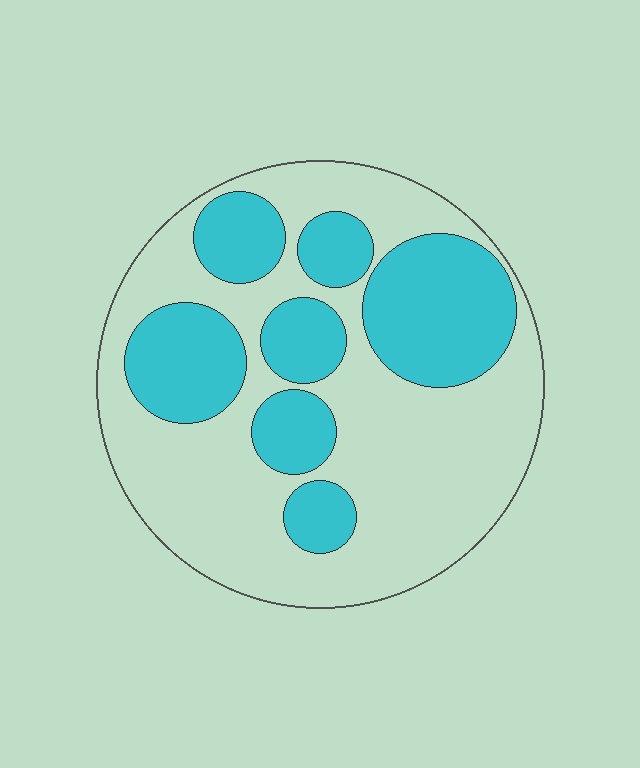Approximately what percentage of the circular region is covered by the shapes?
Approximately 35%.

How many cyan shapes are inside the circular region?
7.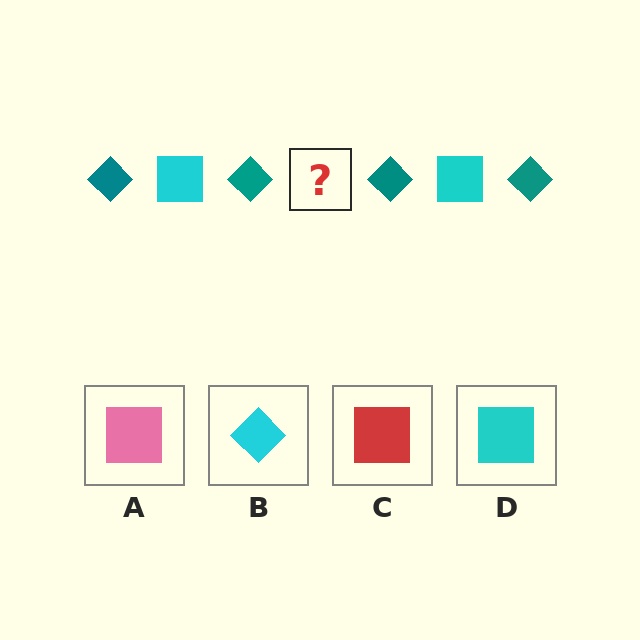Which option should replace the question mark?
Option D.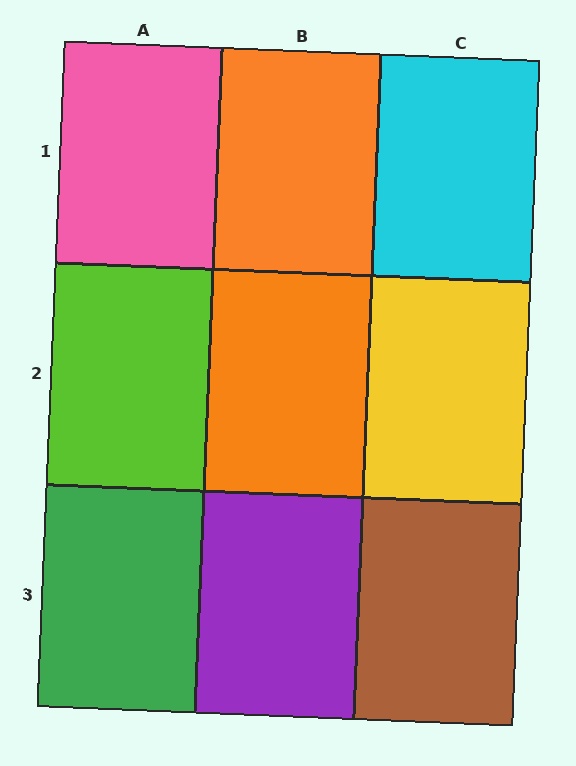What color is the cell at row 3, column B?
Purple.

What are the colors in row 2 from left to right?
Lime, orange, yellow.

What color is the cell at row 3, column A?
Green.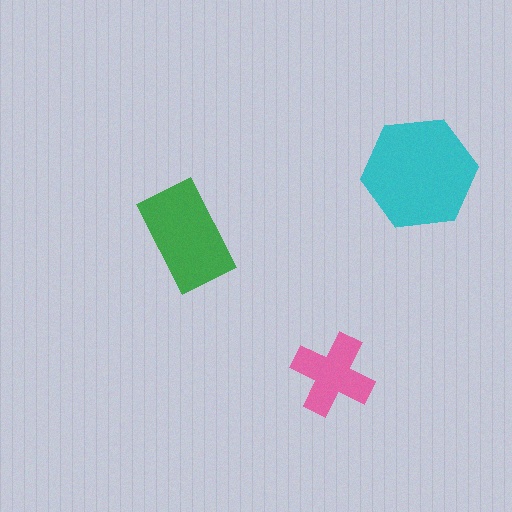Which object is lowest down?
The pink cross is bottommost.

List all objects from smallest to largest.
The pink cross, the green rectangle, the cyan hexagon.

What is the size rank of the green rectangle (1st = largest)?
2nd.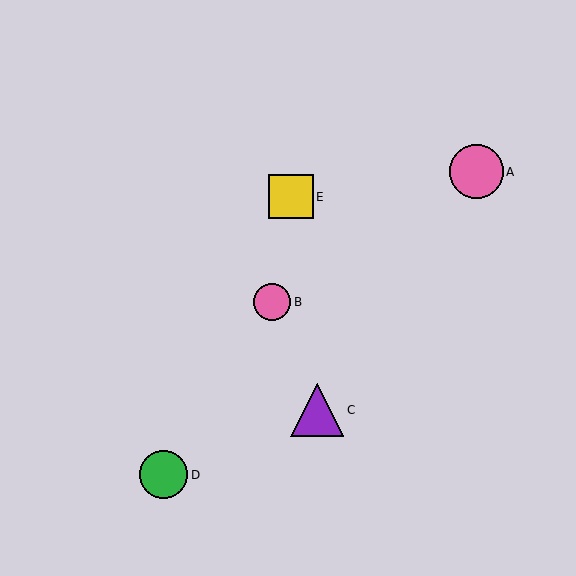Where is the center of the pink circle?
The center of the pink circle is at (476, 172).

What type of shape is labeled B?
Shape B is a pink circle.